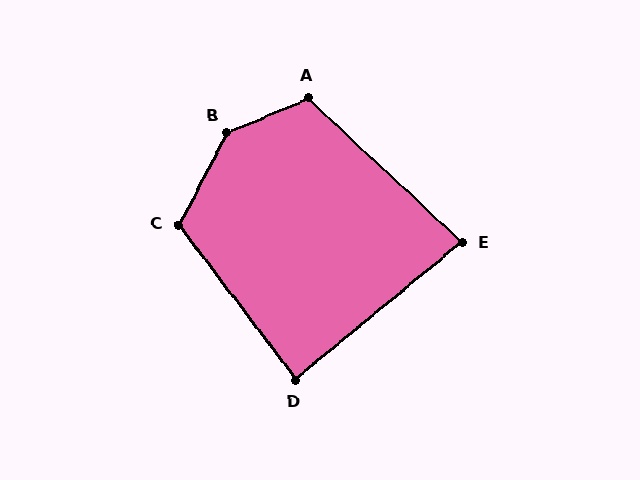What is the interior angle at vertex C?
Approximately 115 degrees (obtuse).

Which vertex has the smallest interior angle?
E, at approximately 83 degrees.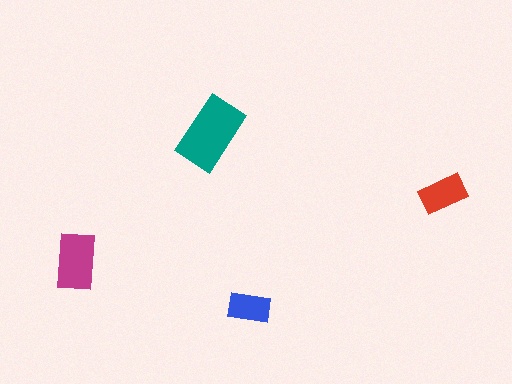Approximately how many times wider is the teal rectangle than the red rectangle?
About 1.5 times wider.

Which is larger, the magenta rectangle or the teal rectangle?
The teal one.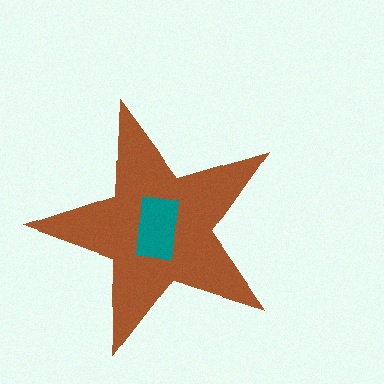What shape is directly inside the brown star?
The teal rectangle.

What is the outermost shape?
The brown star.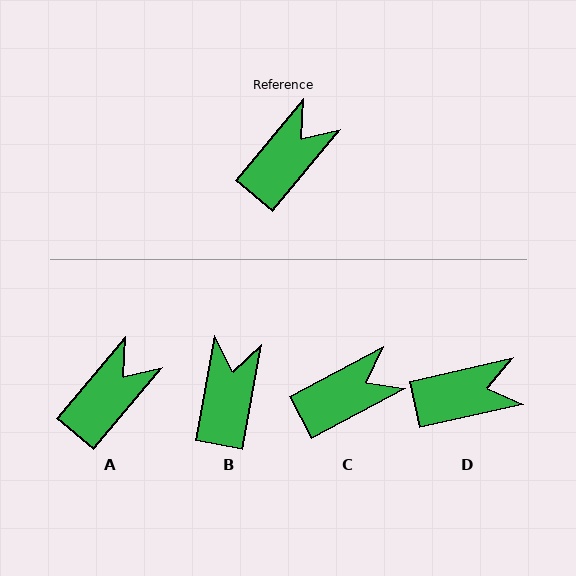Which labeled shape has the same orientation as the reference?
A.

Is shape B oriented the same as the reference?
No, it is off by about 29 degrees.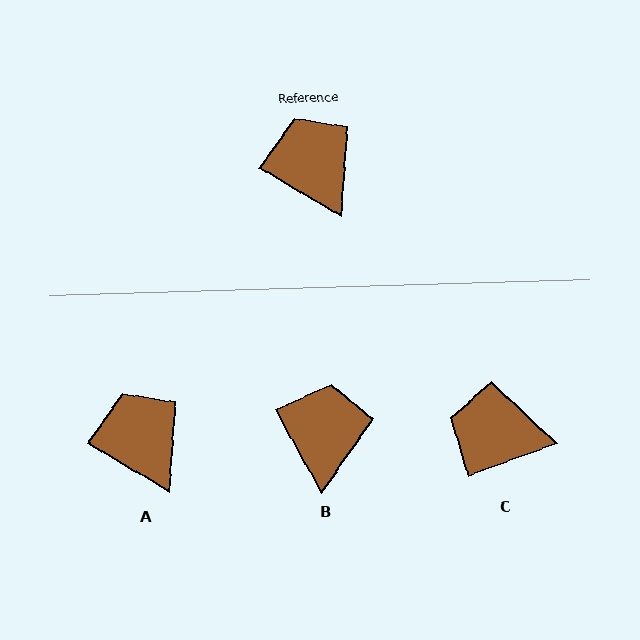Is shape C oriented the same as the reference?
No, it is off by about 51 degrees.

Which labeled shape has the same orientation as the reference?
A.